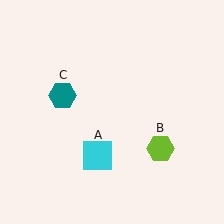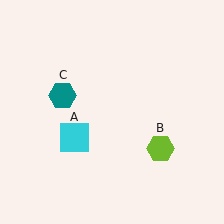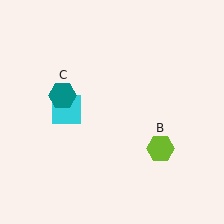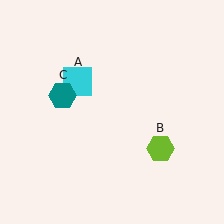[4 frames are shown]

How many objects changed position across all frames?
1 object changed position: cyan square (object A).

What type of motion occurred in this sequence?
The cyan square (object A) rotated clockwise around the center of the scene.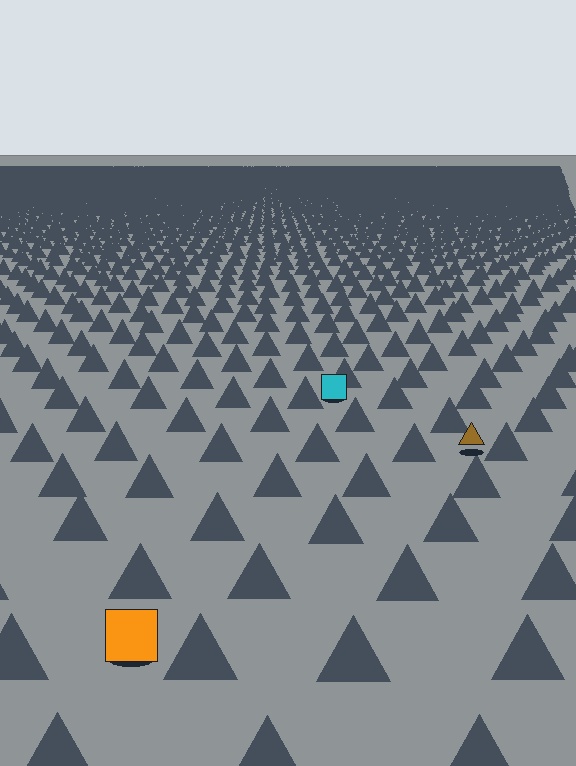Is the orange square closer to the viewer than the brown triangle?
Yes. The orange square is closer — you can tell from the texture gradient: the ground texture is coarser near it.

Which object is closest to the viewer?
The orange square is closest. The texture marks near it are larger and more spread out.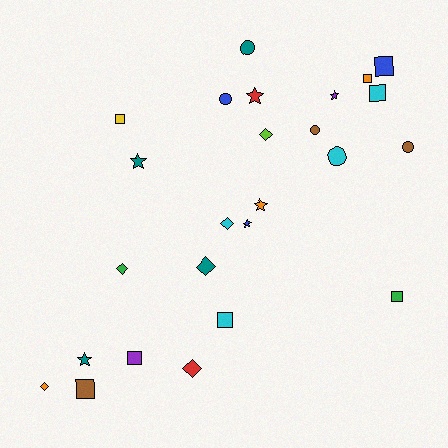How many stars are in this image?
There are 6 stars.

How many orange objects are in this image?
There are 3 orange objects.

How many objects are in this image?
There are 25 objects.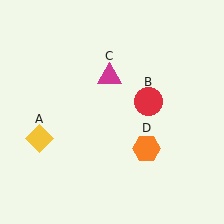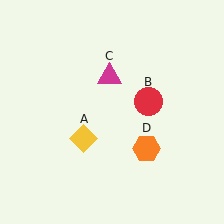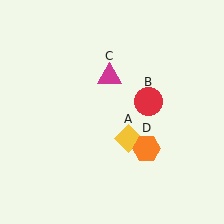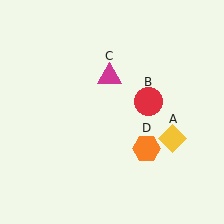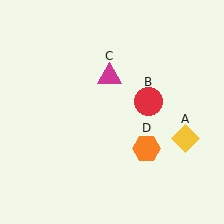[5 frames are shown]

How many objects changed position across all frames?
1 object changed position: yellow diamond (object A).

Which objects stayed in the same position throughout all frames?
Red circle (object B) and magenta triangle (object C) and orange hexagon (object D) remained stationary.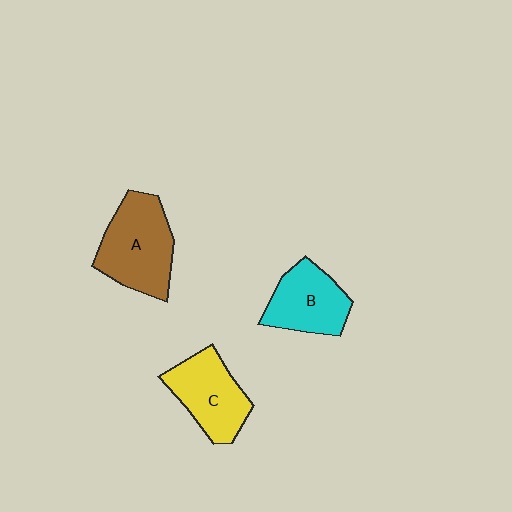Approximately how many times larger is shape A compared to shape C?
Approximately 1.2 times.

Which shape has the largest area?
Shape A (brown).